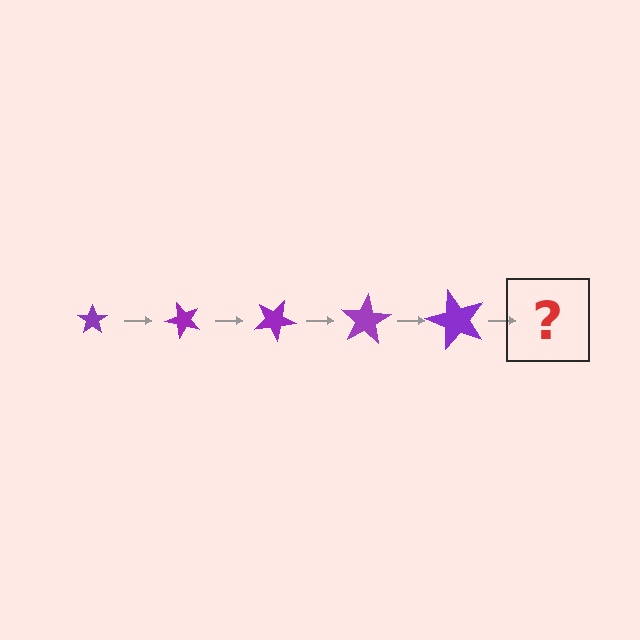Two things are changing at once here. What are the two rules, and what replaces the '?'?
The two rules are that the star grows larger each step and it rotates 50 degrees each step. The '?' should be a star, larger than the previous one and rotated 250 degrees from the start.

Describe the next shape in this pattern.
It should be a star, larger than the previous one and rotated 250 degrees from the start.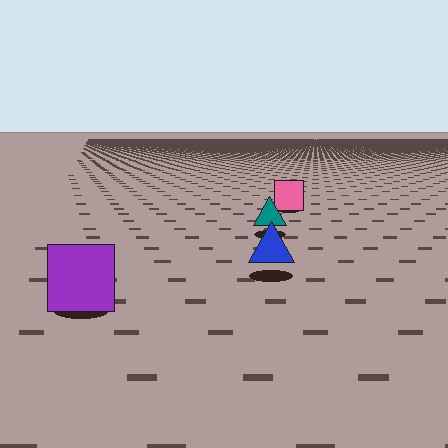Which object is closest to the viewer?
The purple square is closest. The texture marks near it are larger and more spread out.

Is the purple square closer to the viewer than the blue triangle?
Yes. The purple square is closer — you can tell from the texture gradient: the ground texture is coarser near it.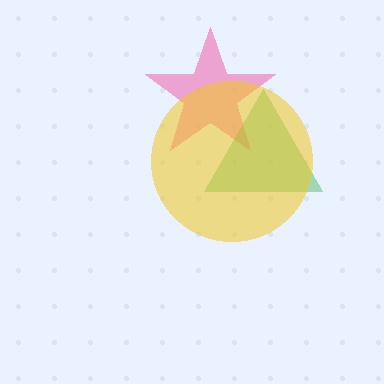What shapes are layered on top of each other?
The layered shapes are: a pink star, a green triangle, a yellow circle.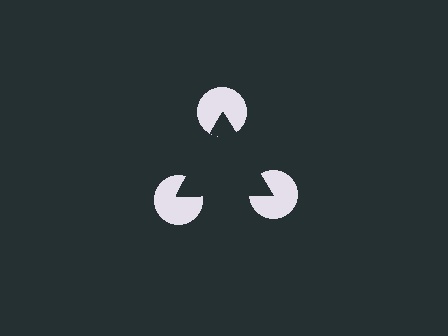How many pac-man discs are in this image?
There are 3 — one at each vertex of the illusory triangle.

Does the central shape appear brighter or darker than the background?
It typically appears slightly darker than the background, even though no actual brightness change is drawn.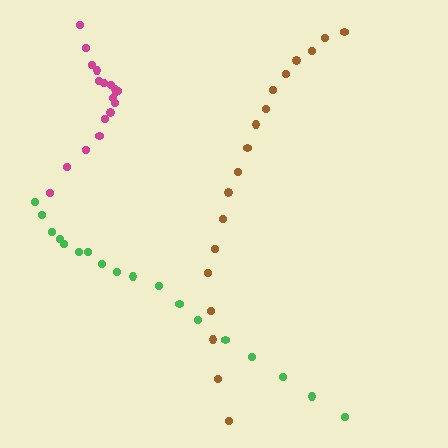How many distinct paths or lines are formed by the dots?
There are 3 distinct paths.